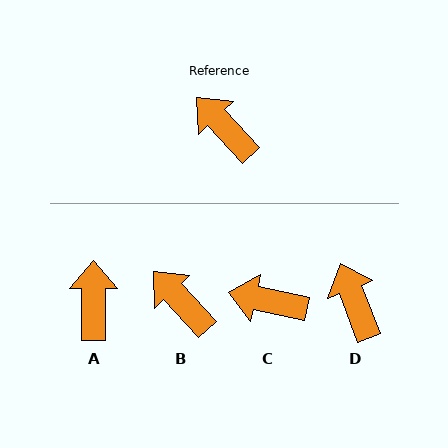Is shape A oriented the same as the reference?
No, it is off by about 42 degrees.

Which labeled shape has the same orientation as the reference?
B.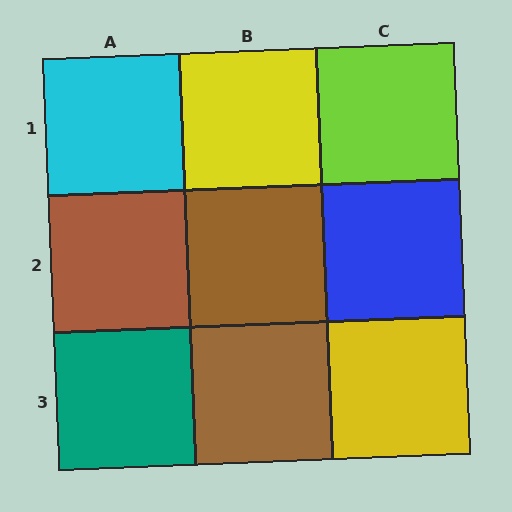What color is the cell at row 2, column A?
Brown.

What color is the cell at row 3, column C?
Yellow.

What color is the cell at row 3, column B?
Brown.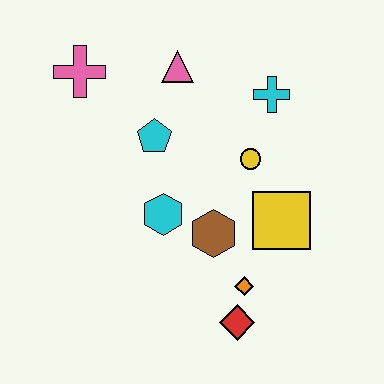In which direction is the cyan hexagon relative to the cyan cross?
The cyan hexagon is below the cyan cross.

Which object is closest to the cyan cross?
The yellow circle is closest to the cyan cross.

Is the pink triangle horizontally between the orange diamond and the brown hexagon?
No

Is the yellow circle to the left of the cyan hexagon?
No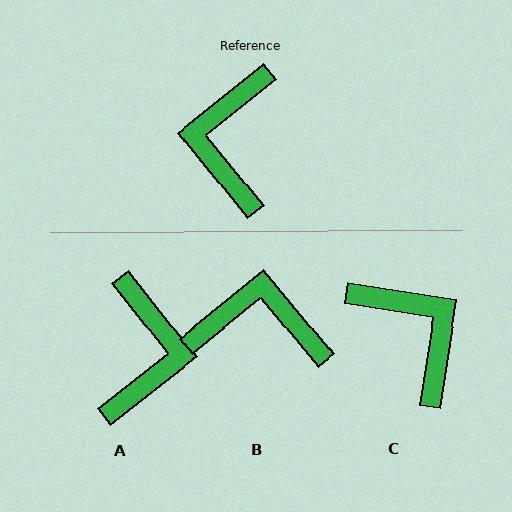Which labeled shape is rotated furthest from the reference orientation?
A, about 179 degrees away.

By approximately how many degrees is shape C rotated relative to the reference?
Approximately 138 degrees clockwise.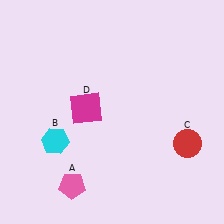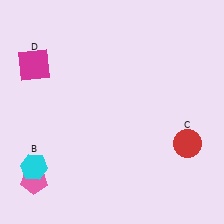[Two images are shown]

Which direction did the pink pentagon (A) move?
The pink pentagon (A) moved left.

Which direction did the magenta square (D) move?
The magenta square (D) moved left.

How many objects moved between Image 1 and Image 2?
3 objects moved between the two images.